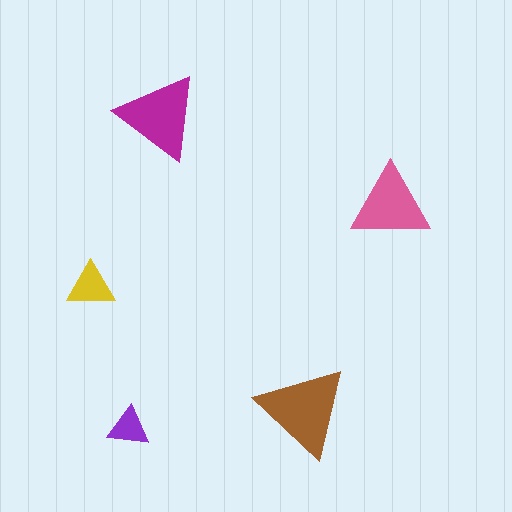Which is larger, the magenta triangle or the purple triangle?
The magenta one.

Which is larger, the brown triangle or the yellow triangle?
The brown one.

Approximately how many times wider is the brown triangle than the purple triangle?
About 2 times wider.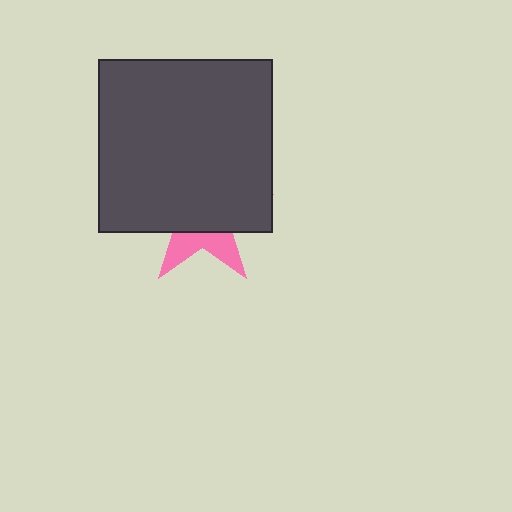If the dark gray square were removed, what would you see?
You would see the complete pink star.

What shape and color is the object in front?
The object in front is a dark gray square.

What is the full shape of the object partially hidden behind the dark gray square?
The partially hidden object is a pink star.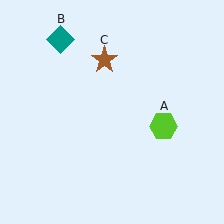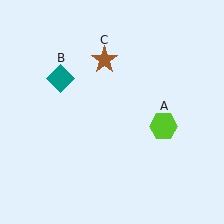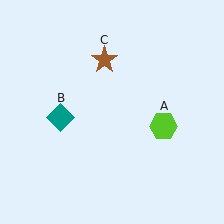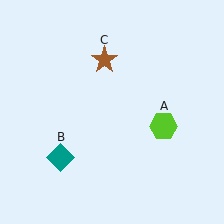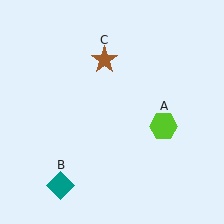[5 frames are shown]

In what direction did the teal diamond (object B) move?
The teal diamond (object B) moved down.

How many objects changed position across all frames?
1 object changed position: teal diamond (object B).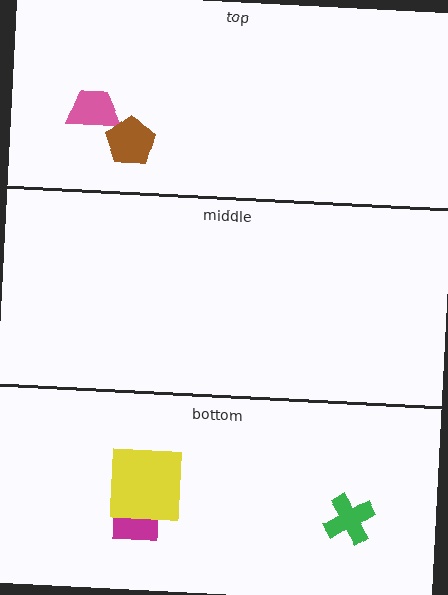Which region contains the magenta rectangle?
The bottom region.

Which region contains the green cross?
The bottom region.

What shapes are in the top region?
The pink trapezoid, the brown pentagon.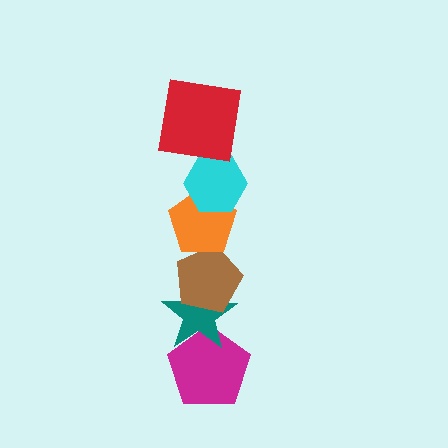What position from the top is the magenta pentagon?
The magenta pentagon is 6th from the top.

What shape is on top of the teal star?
The brown pentagon is on top of the teal star.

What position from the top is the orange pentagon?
The orange pentagon is 3rd from the top.